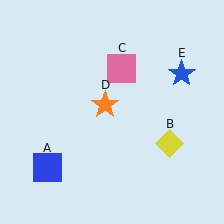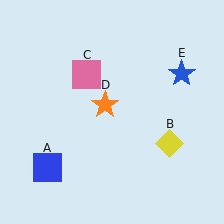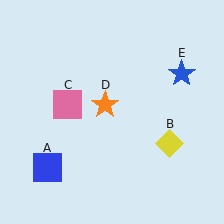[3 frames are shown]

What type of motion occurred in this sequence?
The pink square (object C) rotated counterclockwise around the center of the scene.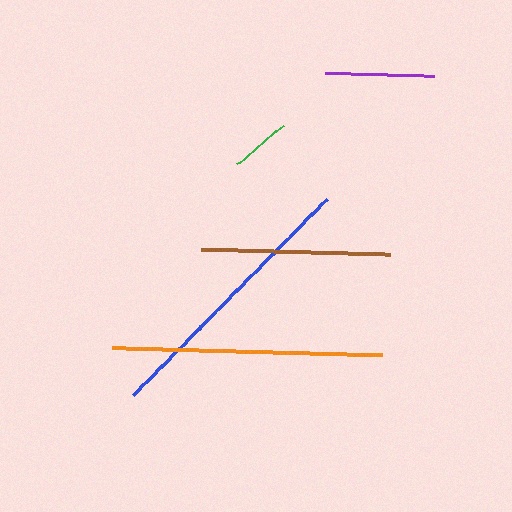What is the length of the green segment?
The green segment is approximately 60 pixels long.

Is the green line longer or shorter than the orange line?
The orange line is longer than the green line.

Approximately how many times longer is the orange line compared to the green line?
The orange line is approximately 4.5 times the length of the green line.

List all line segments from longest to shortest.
From longest to shortest: blue, orange, brown, purple, green.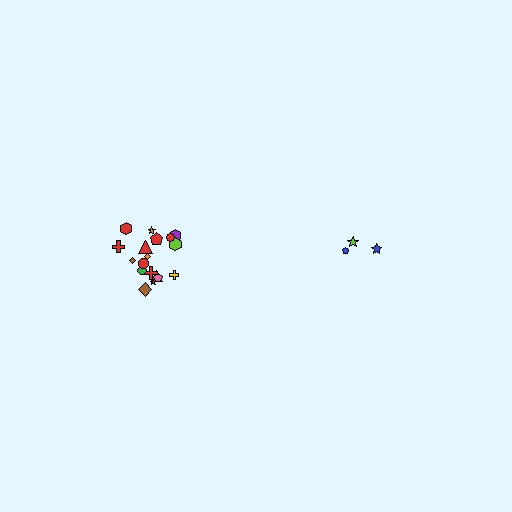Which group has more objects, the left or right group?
The left group.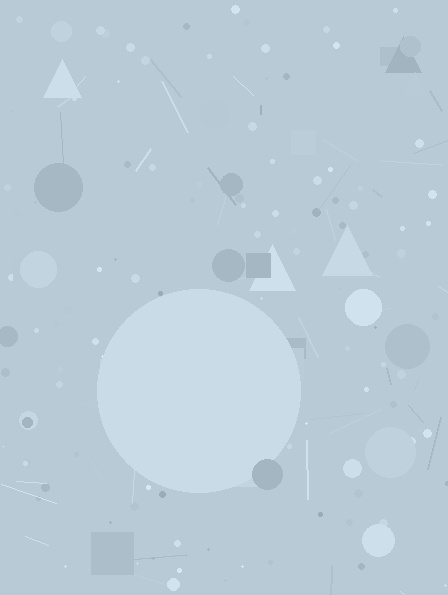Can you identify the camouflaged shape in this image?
The camouflaged shape is a circle.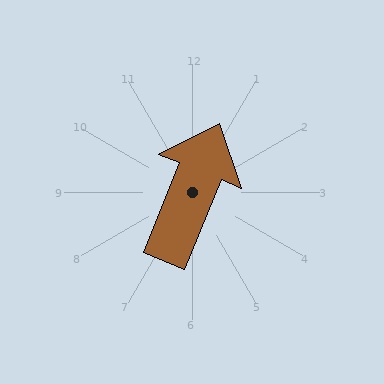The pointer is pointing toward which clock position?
Roughly 1 o'clock.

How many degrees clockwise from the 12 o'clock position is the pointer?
Approximately 22 degrees.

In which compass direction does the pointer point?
North.